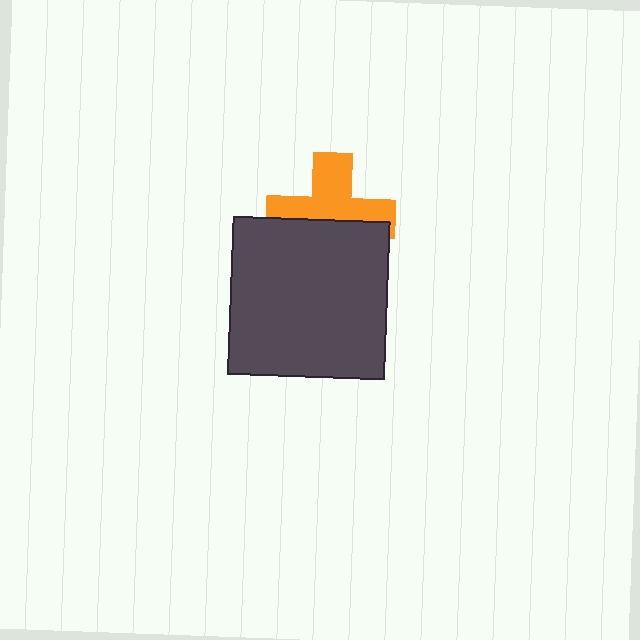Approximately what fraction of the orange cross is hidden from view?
Roughly 45% of the orange cross is hidden behind the dark gray square.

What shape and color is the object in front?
The object in front is a dark gray square.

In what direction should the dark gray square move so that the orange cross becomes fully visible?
The dark gray square should move down. That is the shortest direction to clear the overlap and leave the orange cross fully visible.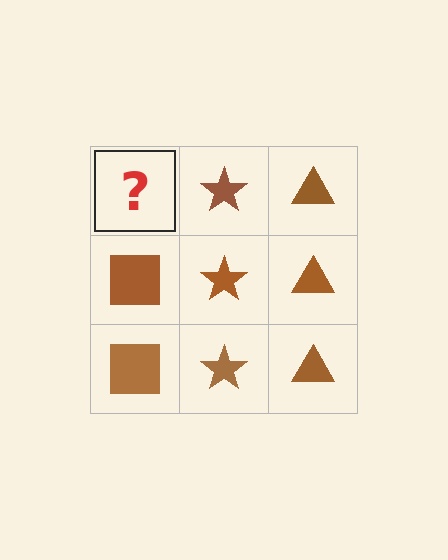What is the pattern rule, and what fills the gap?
The rule is that each column has a consistent shape. The gap should be filled with a brown square.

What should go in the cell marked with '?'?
The missing cell should contain a brown square.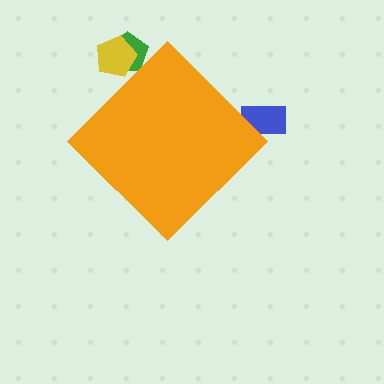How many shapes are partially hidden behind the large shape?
3 shapes are partially hidden.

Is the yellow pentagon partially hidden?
Yes, the yellow pentagon is partially hidden behind the orange diamond.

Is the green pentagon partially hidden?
Yes, the green pentagon is partially hidden behind the orange diamond.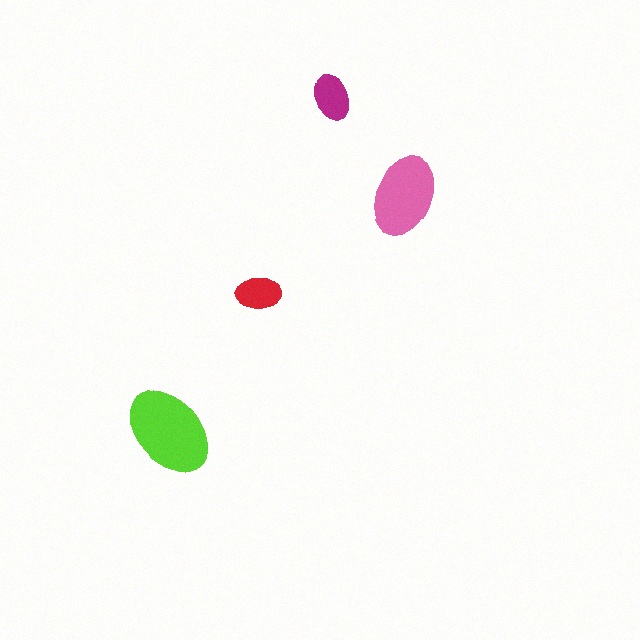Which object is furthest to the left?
The lime ellipse is leftmost.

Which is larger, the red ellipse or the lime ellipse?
The lime one.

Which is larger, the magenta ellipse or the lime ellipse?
The lime one.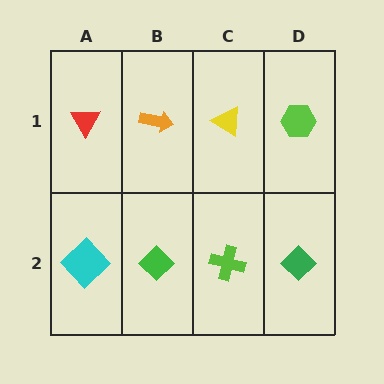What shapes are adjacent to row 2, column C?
A yellow triangle (row 1, column C), a green diamond (row 2, column B), a green diamond (row 2, column D).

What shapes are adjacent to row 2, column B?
An orange arrow (row 1, column B), a cyan diamond (row 2, column A), a lime cross (row 2, column C).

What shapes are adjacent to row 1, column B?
A green diamond (row 2, column B), a red triangle (row 1, column A), a yellow triangle (row 1, column C).